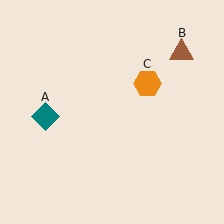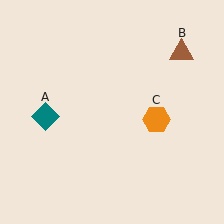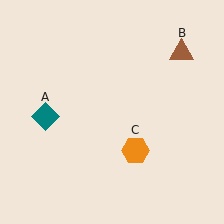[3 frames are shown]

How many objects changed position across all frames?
1 object changed position: orange hexagon (object C).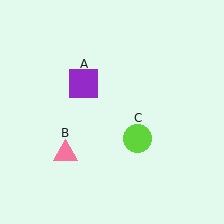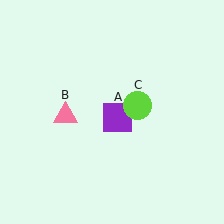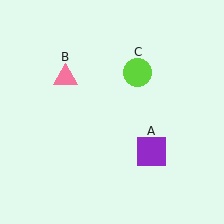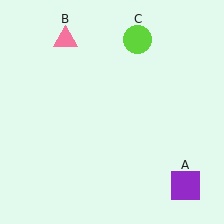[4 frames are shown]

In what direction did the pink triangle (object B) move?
The pink triangle (object B) moved up.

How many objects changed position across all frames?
3 objects changed position: purple square (object A), pink triangle (object B), lime circle (object C).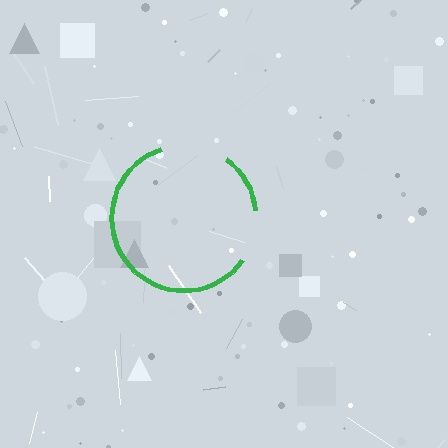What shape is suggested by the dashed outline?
The dashed outline suggests a circle.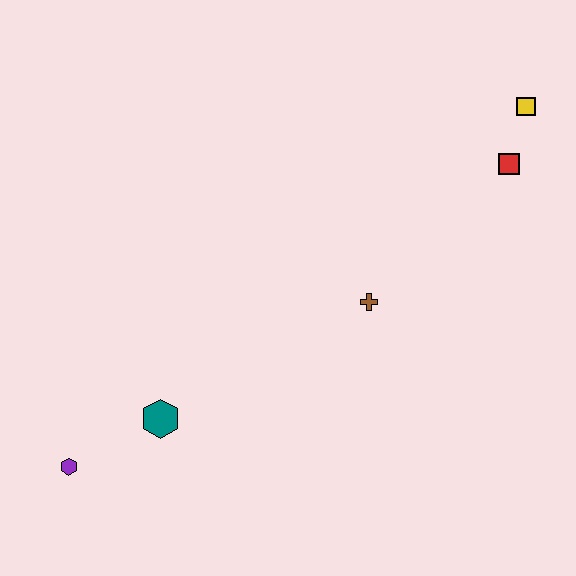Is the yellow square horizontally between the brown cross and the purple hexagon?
No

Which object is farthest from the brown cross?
The purple hexagon is farthest from the brown cross.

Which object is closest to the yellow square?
The red square is closest to the yellow square.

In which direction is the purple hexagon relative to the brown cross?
The purple hexagon is to the left of the brown cross.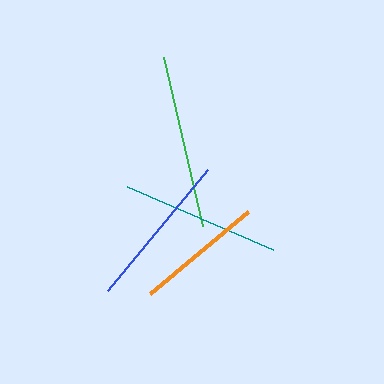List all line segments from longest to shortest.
From longest to shortest: green, teal, blue, orange.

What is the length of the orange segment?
The orange segment is approximately 128 pixels long.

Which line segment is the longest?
The green line is the longest at approximately 173 pixels.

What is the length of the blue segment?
The blue segment is approximately 157 pixels long.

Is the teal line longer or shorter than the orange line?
The teal line is longer than the orange line.